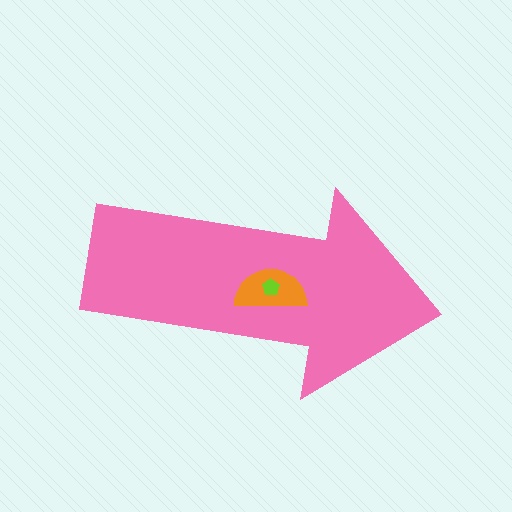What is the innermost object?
The lime pentagon.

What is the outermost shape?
The pink arrow.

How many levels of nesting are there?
3.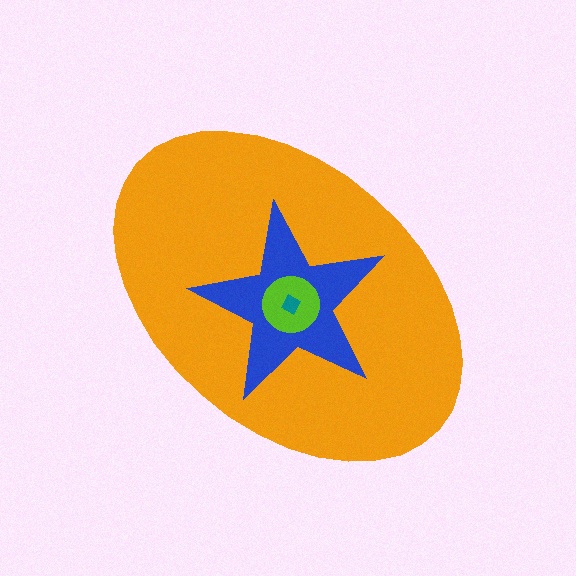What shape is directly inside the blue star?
The lime circle.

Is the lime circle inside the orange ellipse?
Yes.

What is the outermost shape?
The orange ellipse.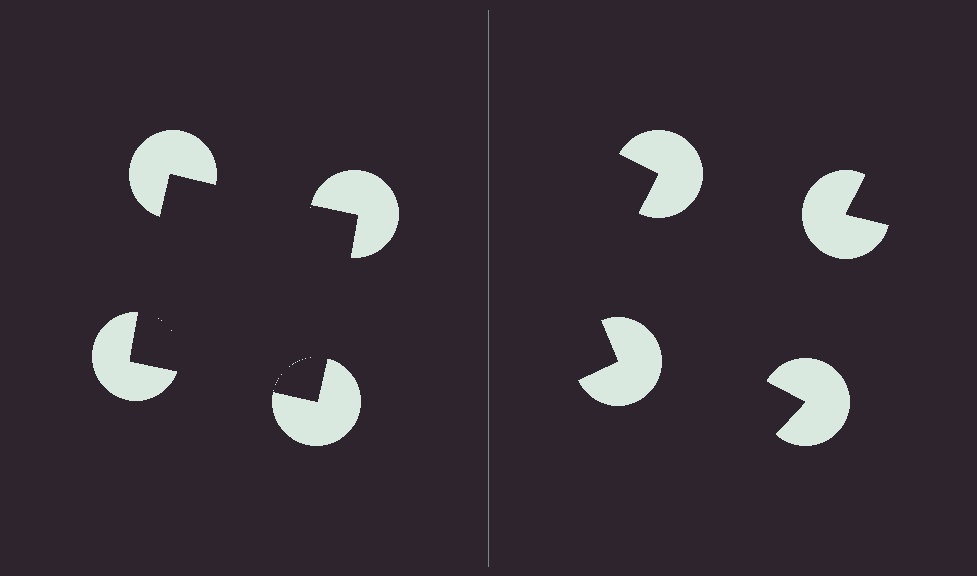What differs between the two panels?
The pac-man discs are positioned identically on both sides; only the wedge orientations differ. On the left they align to a square; on the right they are misaligned.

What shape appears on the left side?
An illusory square.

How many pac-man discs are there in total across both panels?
8 — 4 on each side.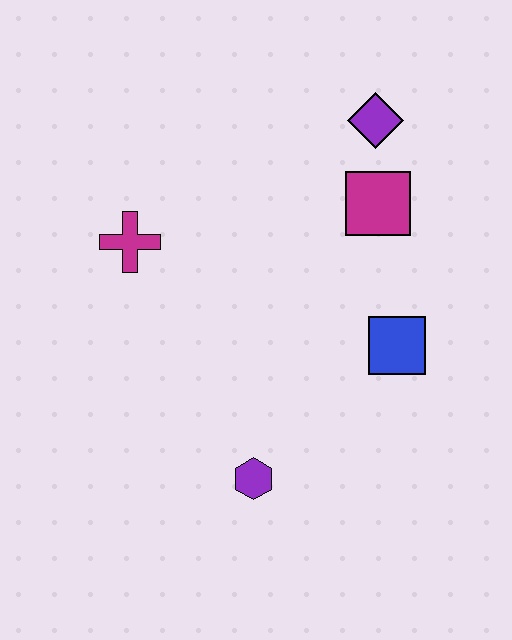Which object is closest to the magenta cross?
The magenta square is closest to the magenta cross.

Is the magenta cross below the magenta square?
Yes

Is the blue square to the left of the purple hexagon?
No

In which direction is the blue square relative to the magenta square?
The blue square is below the magenta square.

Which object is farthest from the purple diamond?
The purple hexagon is farthest from the purple diamond.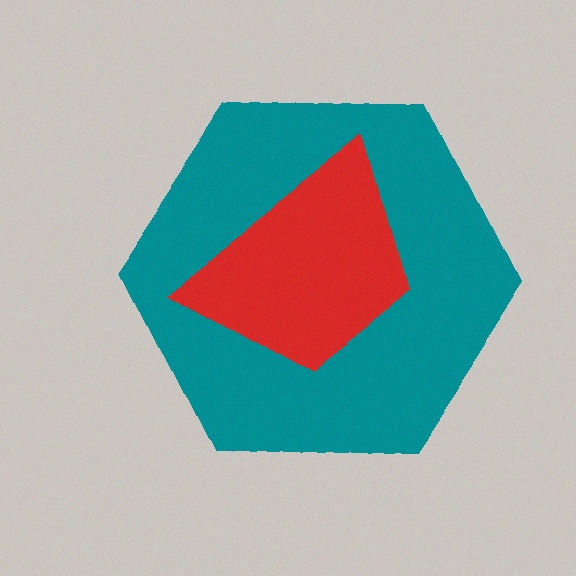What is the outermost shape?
The teal hexagon.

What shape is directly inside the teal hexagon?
The red trapezoid.